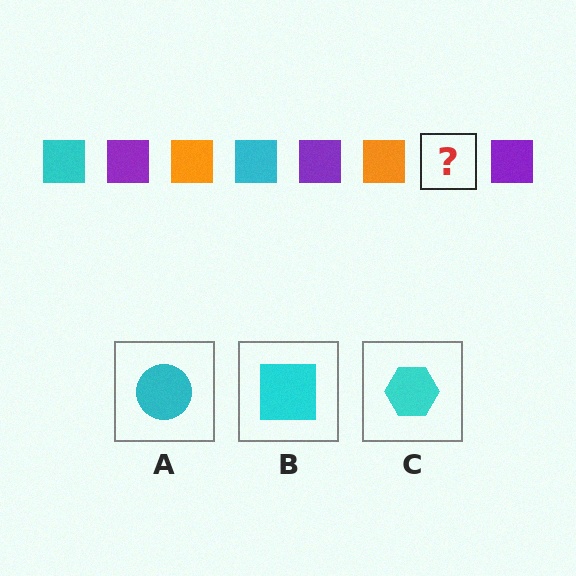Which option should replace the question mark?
Option B.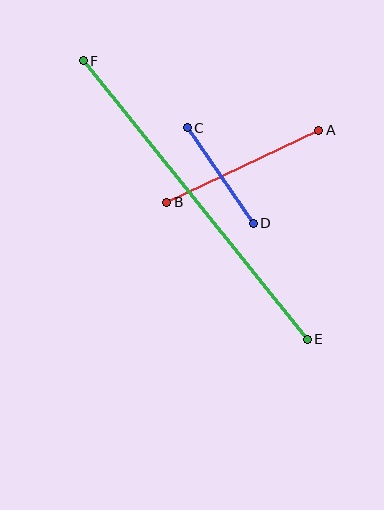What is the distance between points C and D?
The distance is approximately 116 pixels.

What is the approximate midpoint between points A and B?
The midpoint is at approximately (243, 166) pixels.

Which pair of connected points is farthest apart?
Points E and F are farthest apart.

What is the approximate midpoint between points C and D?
The midpoint is at approximately (220, 175) pixels.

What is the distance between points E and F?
The distance is approximately 358 pixels.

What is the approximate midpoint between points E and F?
The midpoint is at approximately (195, 200) pixels.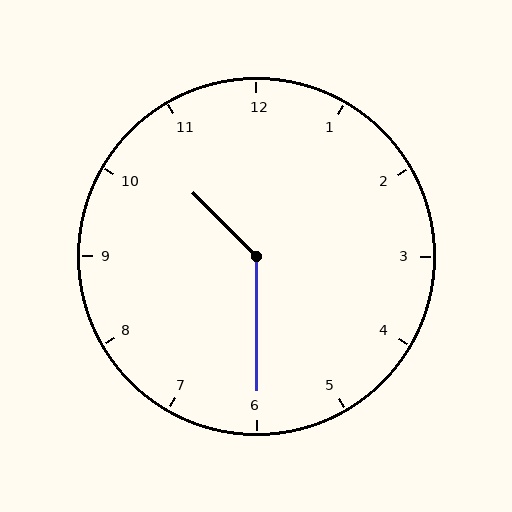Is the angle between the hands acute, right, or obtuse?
It is obtuse.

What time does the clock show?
10:30.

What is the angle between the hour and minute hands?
Approximately 135 degrees.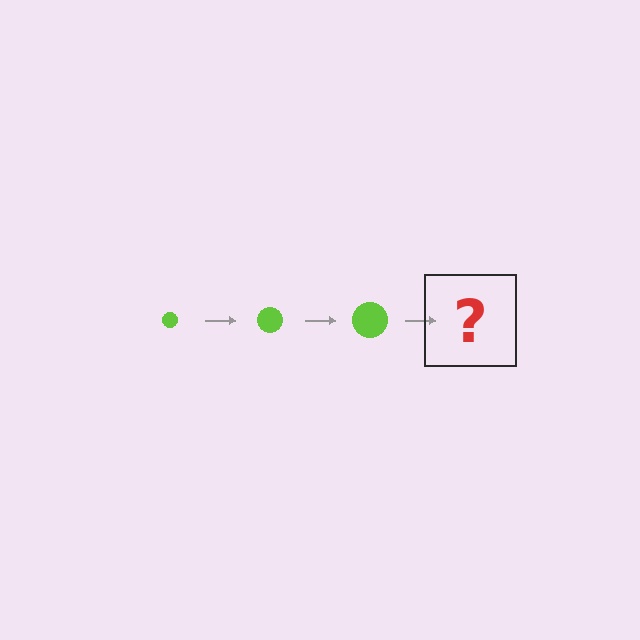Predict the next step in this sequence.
The next step is a lime circle, larger than the previous one.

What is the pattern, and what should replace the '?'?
The pattern is that the circle gets progressively larger each step. The '?' should be a lime circle, larger than the previous one.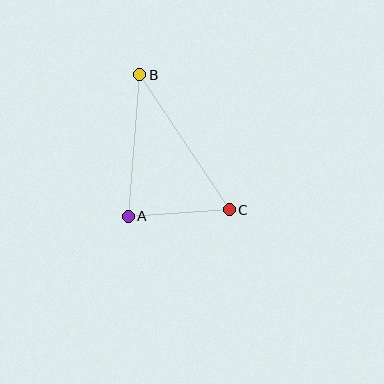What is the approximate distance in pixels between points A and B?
The distance between A and B is approximately 142 pixels.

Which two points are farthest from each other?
Points B and C are farthest from each other.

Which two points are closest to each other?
Points A and C are closest to each other.